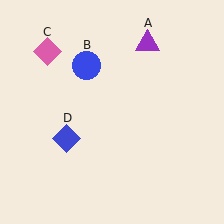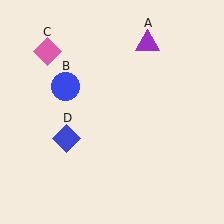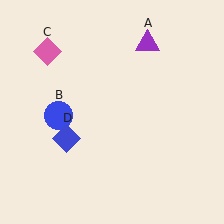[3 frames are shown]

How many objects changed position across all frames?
1 object changed position: blue circle (object B).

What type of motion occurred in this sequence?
The blue circle (object B) rotated counterclockwise around the center of the scene.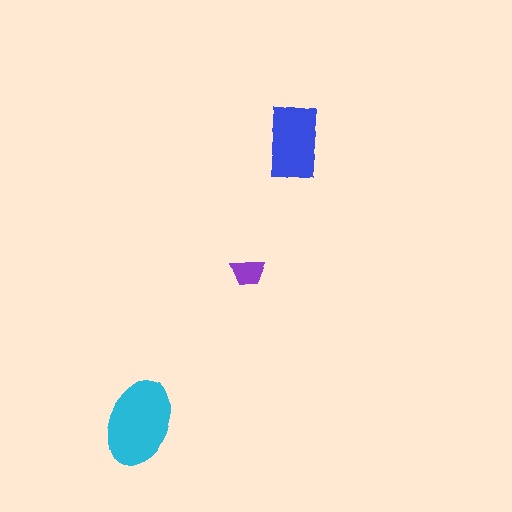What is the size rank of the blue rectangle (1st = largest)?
2nd.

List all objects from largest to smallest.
The cyan ellipse, the blue rectangle, the purple trapezoid.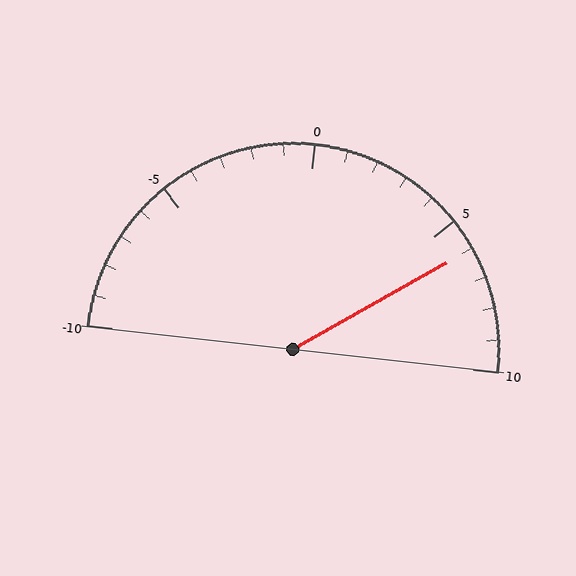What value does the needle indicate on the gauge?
The needle indicates approximately 6.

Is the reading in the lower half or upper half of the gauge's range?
The reading is in the upper half of the range (-10 to 10).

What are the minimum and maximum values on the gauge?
The gauge ranges from -10 to 10.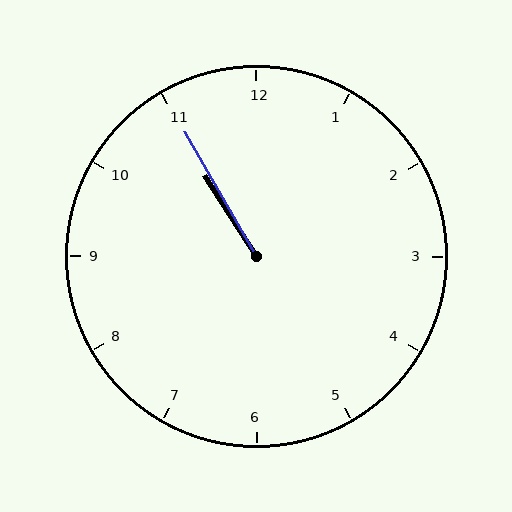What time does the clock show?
10:55.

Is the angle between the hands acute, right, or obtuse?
It is acute.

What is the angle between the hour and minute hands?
Approximately 2 degrees.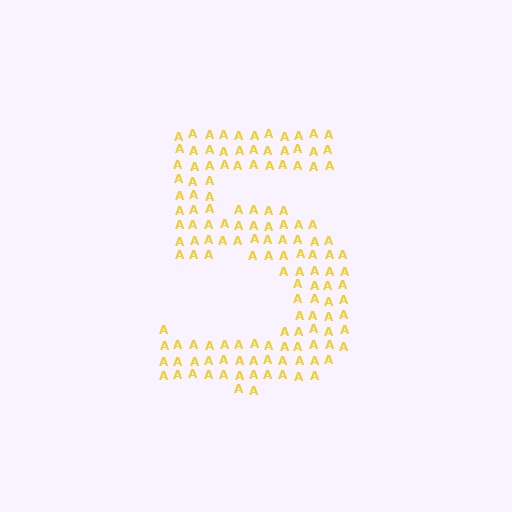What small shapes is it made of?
It is made of small letter A's.